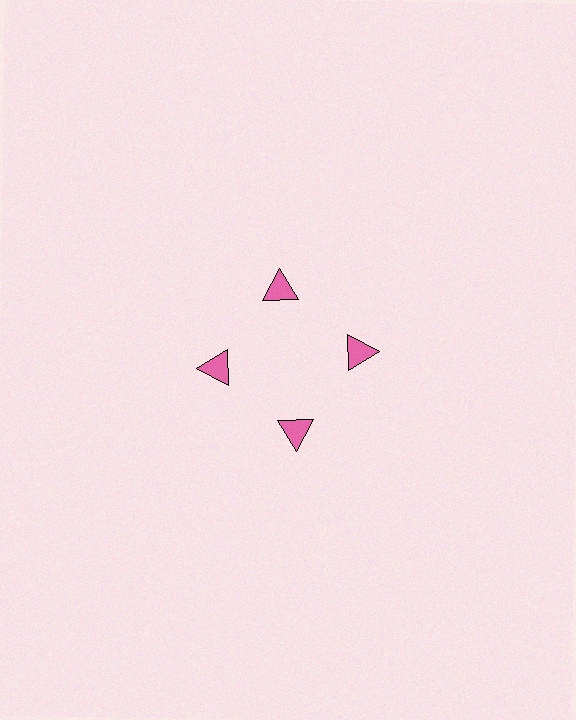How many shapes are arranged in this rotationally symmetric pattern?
There are 4 shapes, arranged in 4 groups of 1.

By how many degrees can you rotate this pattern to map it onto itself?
The pattern maps onto itself every 90 degrees of rotation.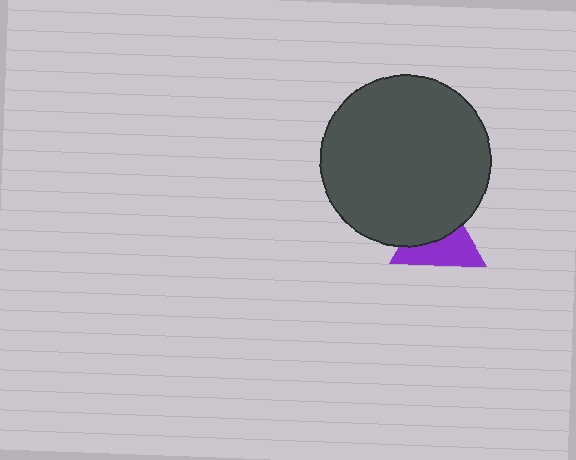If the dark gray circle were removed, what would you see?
You would see the complete purple triangle.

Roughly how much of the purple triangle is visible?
About half of it is visible (roughly 51%).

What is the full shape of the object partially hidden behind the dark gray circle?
The partially hidden object is a purple triangle.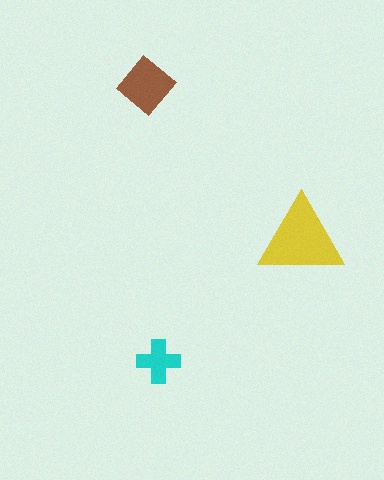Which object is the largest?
The yellow triangle.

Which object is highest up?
The brown diamond is topmost.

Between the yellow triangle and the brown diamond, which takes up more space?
The yellow triangle.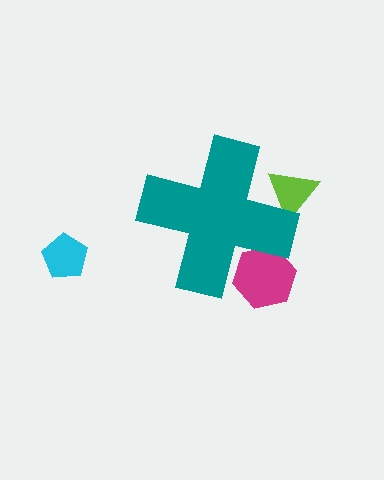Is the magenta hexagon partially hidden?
Yes, the magenta hexagon is partially hidden behind the teal cross.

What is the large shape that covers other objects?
A teal cross.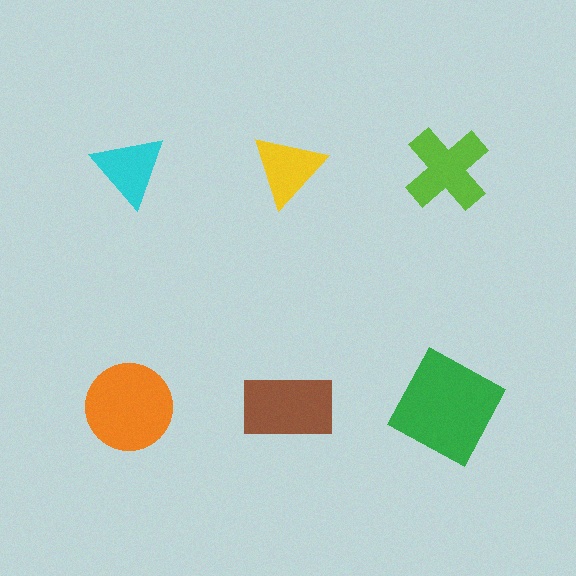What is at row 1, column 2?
A yellow triangle.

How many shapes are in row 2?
3 shapes.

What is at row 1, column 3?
A lime cross.